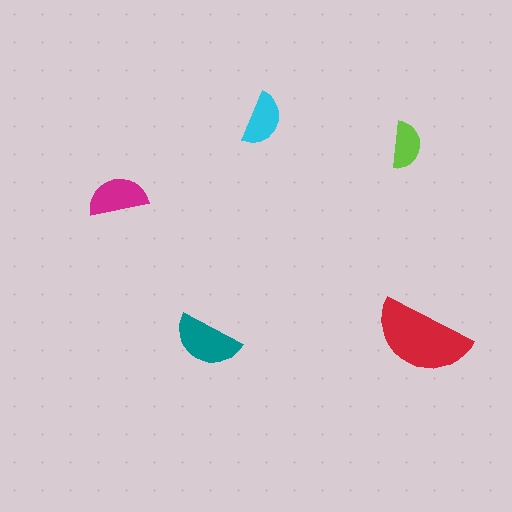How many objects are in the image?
There are 5 objects in the image.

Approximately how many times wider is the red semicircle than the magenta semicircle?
About 1.5 times wider.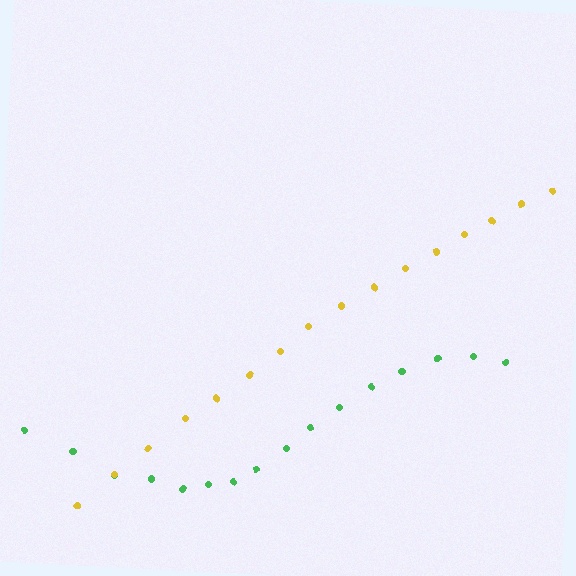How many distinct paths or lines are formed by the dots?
There are 2 distinct paths.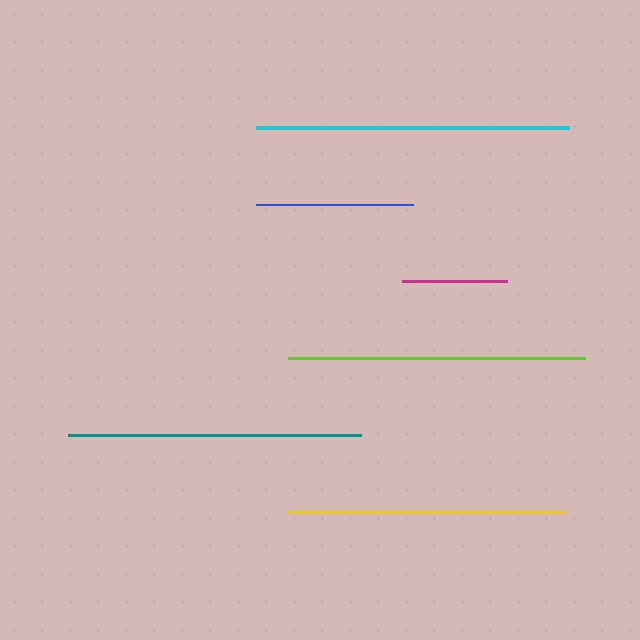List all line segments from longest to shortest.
From longest to shortest: cyan, lime, teal, yellow, blue, magenta.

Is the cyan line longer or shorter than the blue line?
The cyan line is longer than the blue line.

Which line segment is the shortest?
The magenta line is the shortest at approximately 105 pixels.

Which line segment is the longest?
The cyan line is the longest at approximately 313 pixels.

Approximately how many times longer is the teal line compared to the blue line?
The teal line is approximately 1.9 times the length of the blue line.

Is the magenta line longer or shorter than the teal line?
The teal line is longer than the magenta line.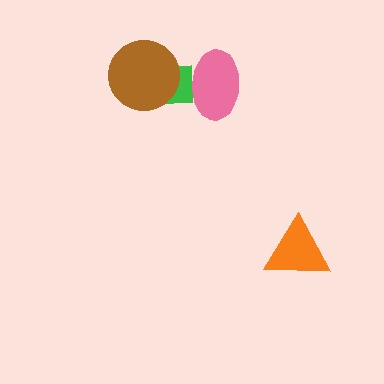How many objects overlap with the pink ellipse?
1 object overlaps with the pink ellipse.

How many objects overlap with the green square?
2 objects overlap with the green square.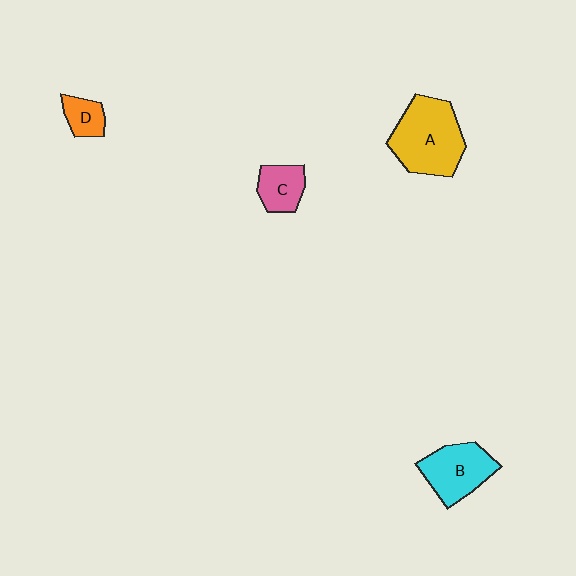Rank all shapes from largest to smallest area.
From largest to smallest: A (yellow), B (cyan), C (pink), D (orange).